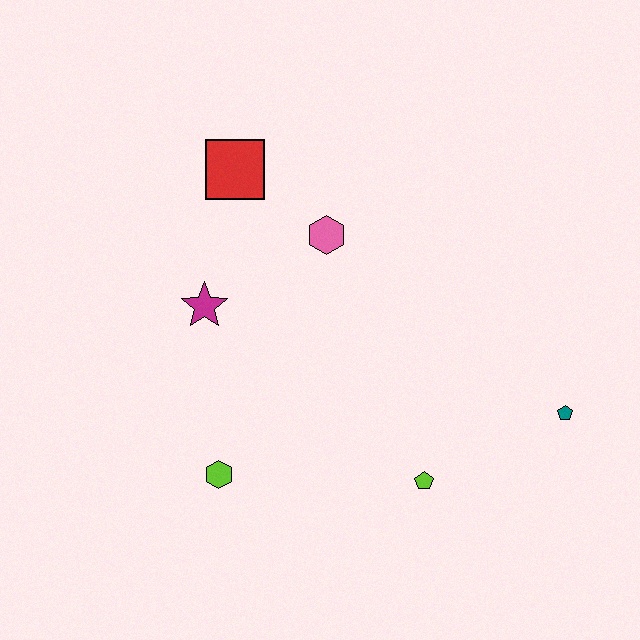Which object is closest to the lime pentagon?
The teal pentagon is closest to the lime pentagon.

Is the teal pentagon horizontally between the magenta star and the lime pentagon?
No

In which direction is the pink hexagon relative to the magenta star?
The pink hexagon is to the right of the magenta star.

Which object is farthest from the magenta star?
The teal pentagon is farthest from the magenta star.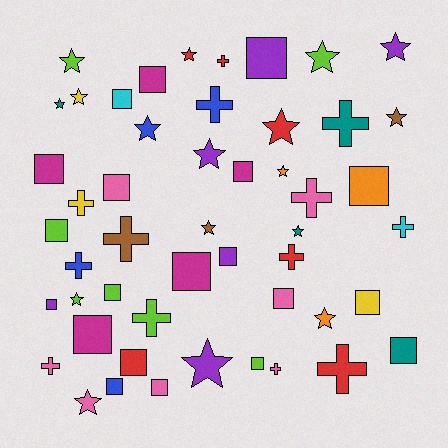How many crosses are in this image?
There are 13 crosses.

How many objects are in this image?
There are 50 objects.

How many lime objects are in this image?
There are 7 lime objects.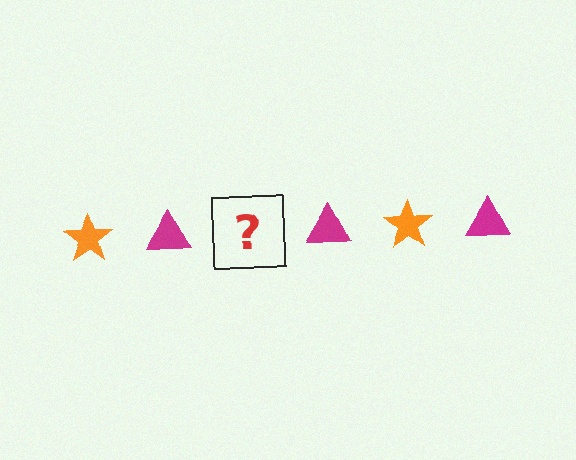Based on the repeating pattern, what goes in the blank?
The blank should be an orange star.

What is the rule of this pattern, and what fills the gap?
The rule is that the pattern alternates between orange star and magenta triangle. The gap should be filled with an orange star.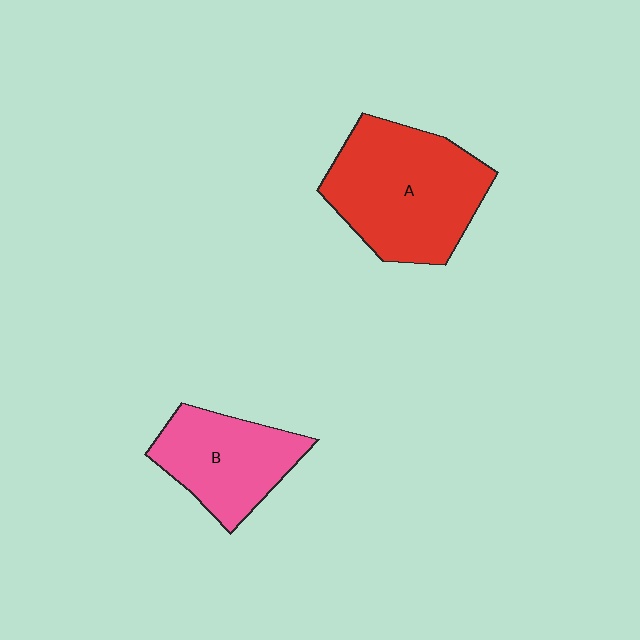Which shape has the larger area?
Shape A (red).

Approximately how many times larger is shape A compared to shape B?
Approximately 1.5 times.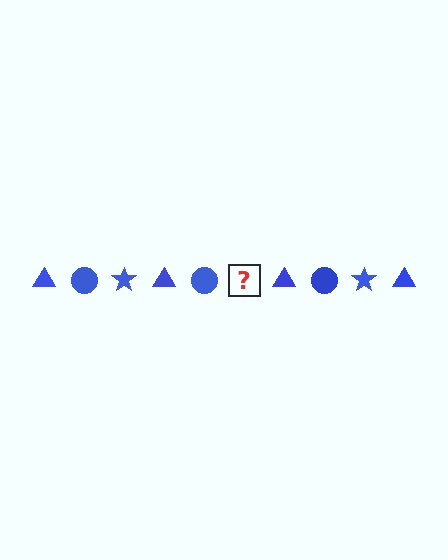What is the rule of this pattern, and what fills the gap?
The rule is that the pattern cycles through triangle, circle, star shapes in blue. The gap should be filled with a blue star.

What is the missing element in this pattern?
The missing element is a blue star.